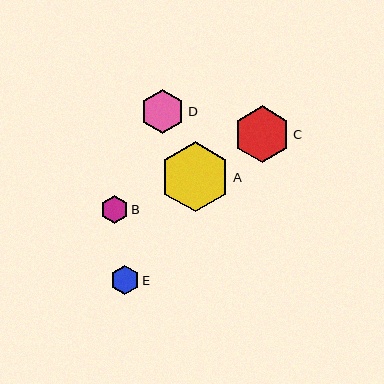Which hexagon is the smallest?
Hexagon B is the smallest with a size of approximately 28 pixels.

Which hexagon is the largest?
Hexagon A is the largest with a size of approximately 70 pixels.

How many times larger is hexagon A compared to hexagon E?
Hexagon A is approximately 2.4 times the size of hexagon E.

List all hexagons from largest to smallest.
From largest to smallest: A, C, D, E, B.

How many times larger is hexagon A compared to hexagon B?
Hexagon A is approximately 2.5 times the size of hexagon B.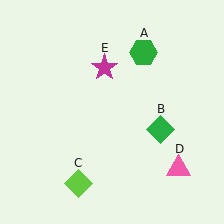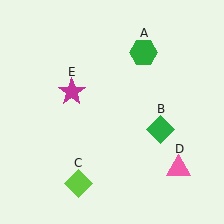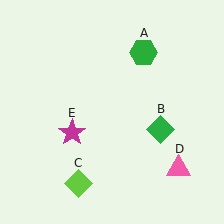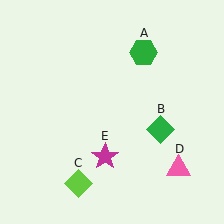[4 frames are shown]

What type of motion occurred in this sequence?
The magenta star (object E) rotated counterclockwise around the center of the scene.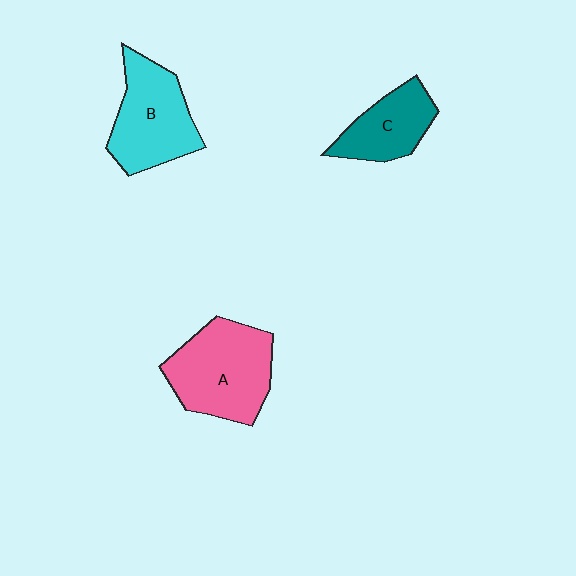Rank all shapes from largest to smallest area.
From largest to smallest: A (pink), B (cyan), C (teal).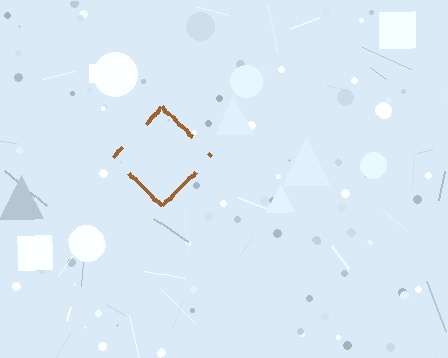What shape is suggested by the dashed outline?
The dashed outline suggests a diamond.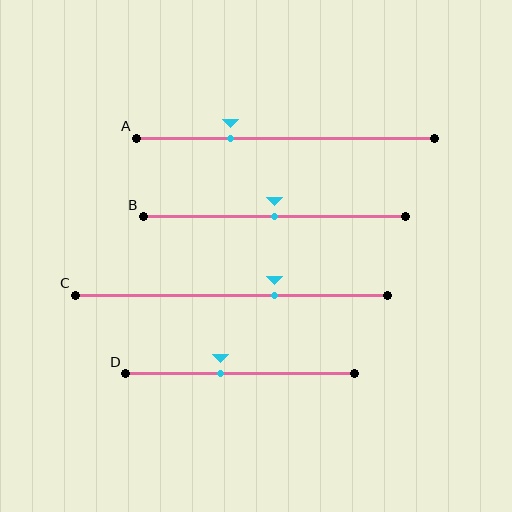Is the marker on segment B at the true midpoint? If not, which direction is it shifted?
Yes, the marker on segment B is at the true midpoint.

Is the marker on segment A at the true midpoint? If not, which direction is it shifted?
No, the marker on segment A is shifted to the left by about 19% of the segment length.